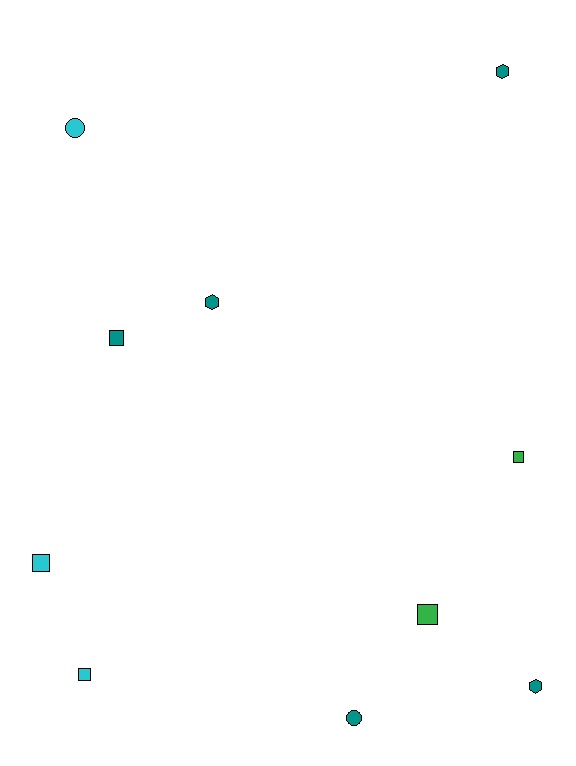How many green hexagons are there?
There are no green hexagons.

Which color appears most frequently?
Teal, with 5 objects.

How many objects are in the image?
There are 10 objects.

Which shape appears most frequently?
Square, with 5 objects.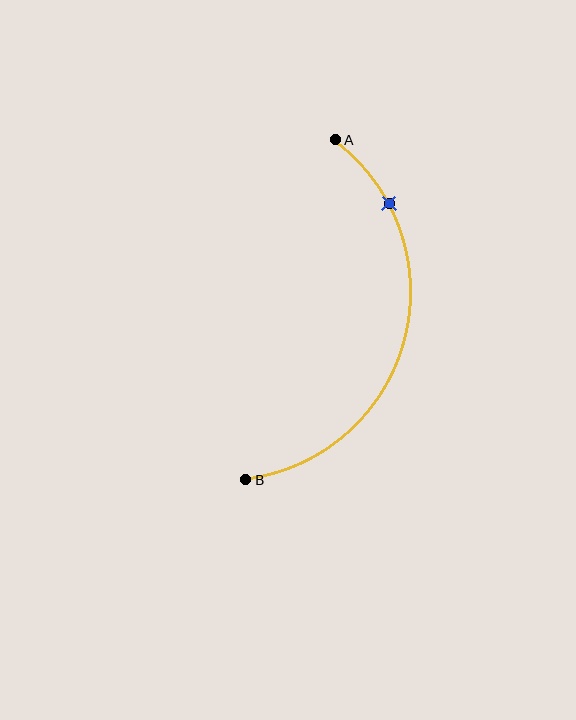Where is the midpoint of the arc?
The arc midpoint is the point on the curve farthest from the straight line joining A and B. It sits to the right of that line.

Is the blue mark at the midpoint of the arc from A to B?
No. The blue mark lies on the arc but is closer to endpoint A. The arc midpoint would be at the point on the curve equidistant along the arc from both A and B.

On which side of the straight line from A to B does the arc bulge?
The arc bulges to the right of the straight line connecting A and B.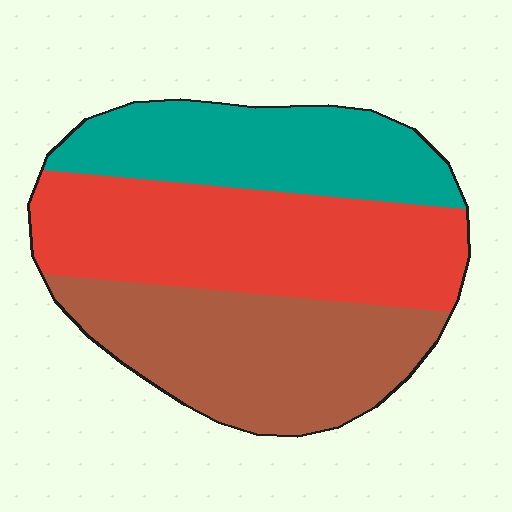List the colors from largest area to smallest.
From largest to smallest: red, brown, teal.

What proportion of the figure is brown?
Brown takes up about one third (1/3) of the figure.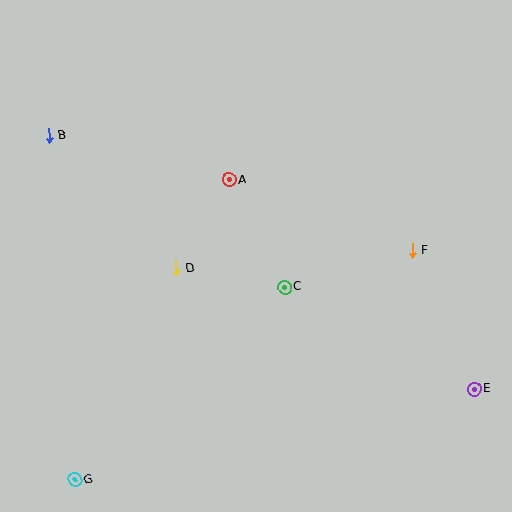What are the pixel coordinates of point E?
Point E is at (474, 389).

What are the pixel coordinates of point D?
Point D is at (176, 268).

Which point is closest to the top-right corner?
Point F is closest to the top-right corner.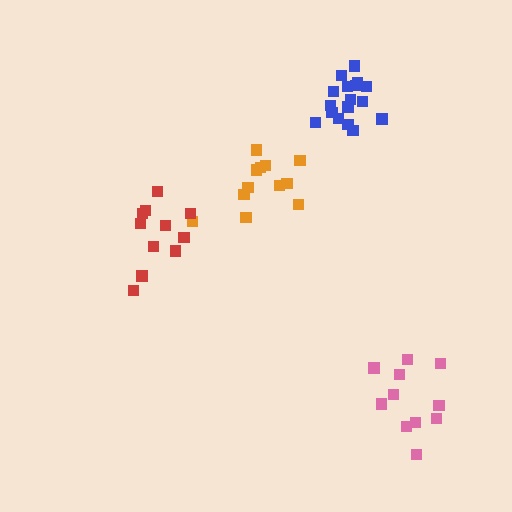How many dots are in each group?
Group 1: 12 dots, Group 2: 11 dots, Group 3: 11 dots, Group 4: 17 dots (51 total).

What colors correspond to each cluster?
The clusters are colored: orange, pink, red, blue.